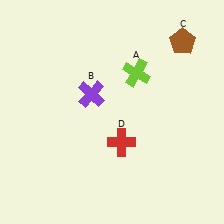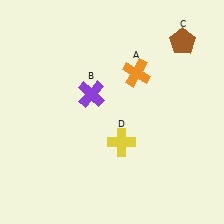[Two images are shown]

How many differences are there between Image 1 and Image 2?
There are 2 differences between the two images.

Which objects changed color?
A changed from lime to orange. D changed from red to yellow.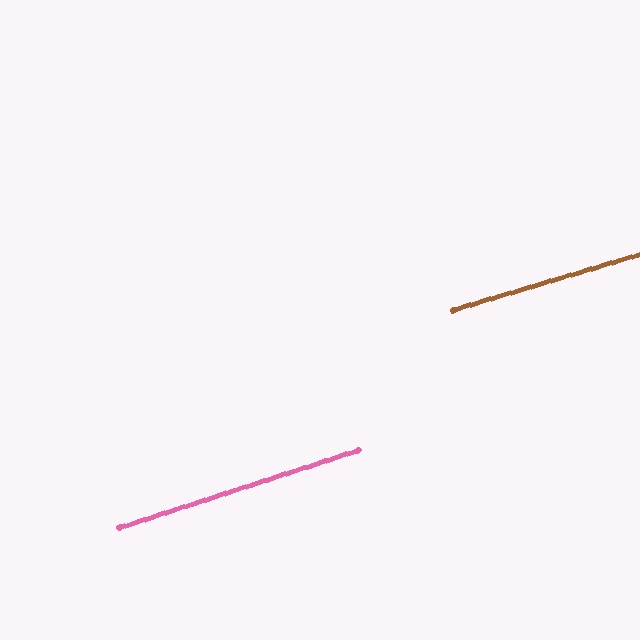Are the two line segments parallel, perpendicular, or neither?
Parallel — their directions differ by only 1.5°.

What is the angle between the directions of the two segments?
Approximately 1 degree.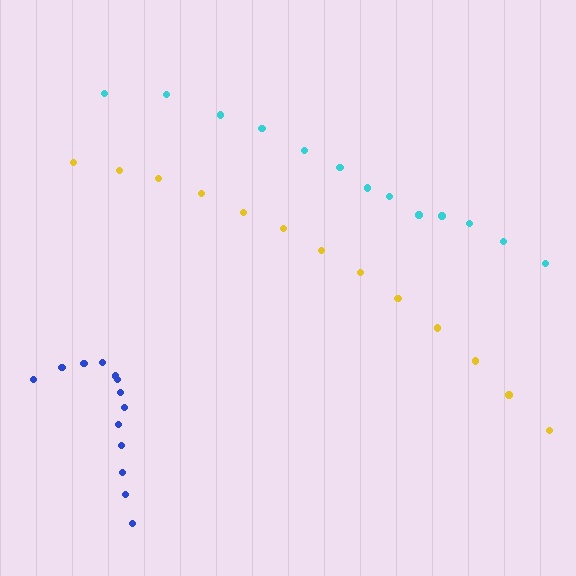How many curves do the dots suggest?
There are 3 distinct paths.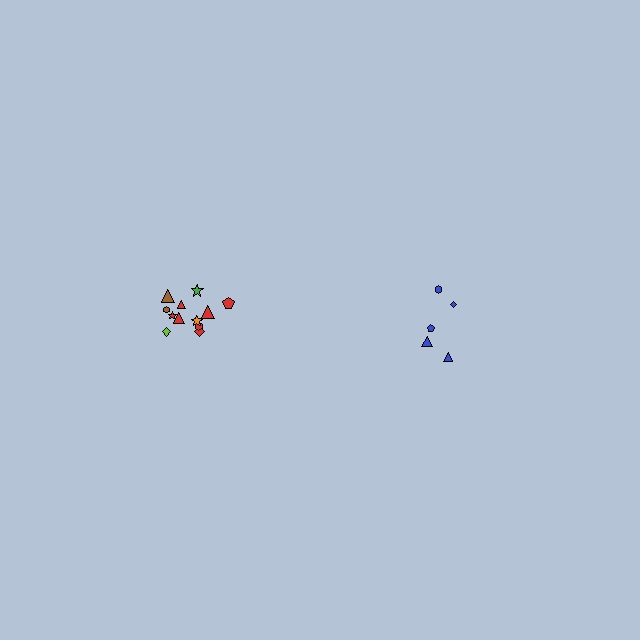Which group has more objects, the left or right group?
The left group.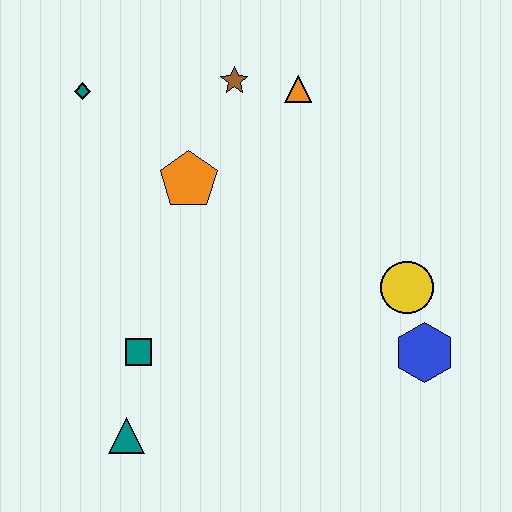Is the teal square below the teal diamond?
Yes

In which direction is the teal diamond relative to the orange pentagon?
The teal diamond is to the left of the orange pentagon.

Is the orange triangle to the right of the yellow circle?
No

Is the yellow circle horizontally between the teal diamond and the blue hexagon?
Yes